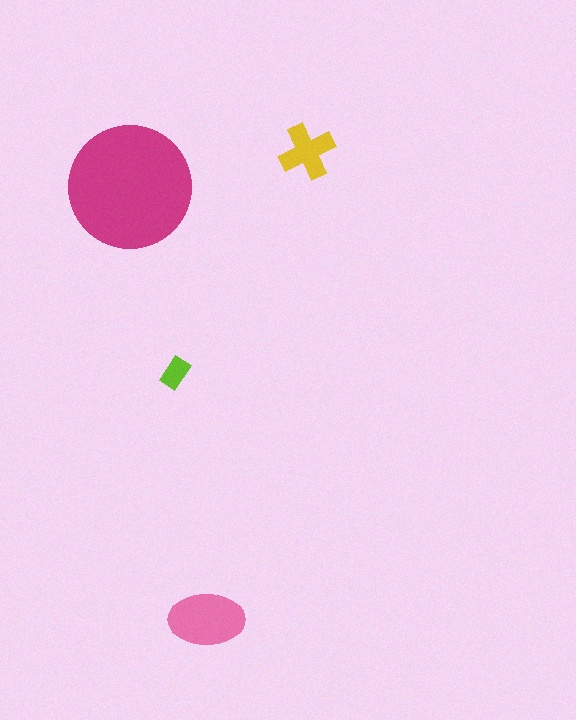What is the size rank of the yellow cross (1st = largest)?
3rd.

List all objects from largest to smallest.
The magenta circle, the pink ellipse, the yellow cross, the lime rectangle.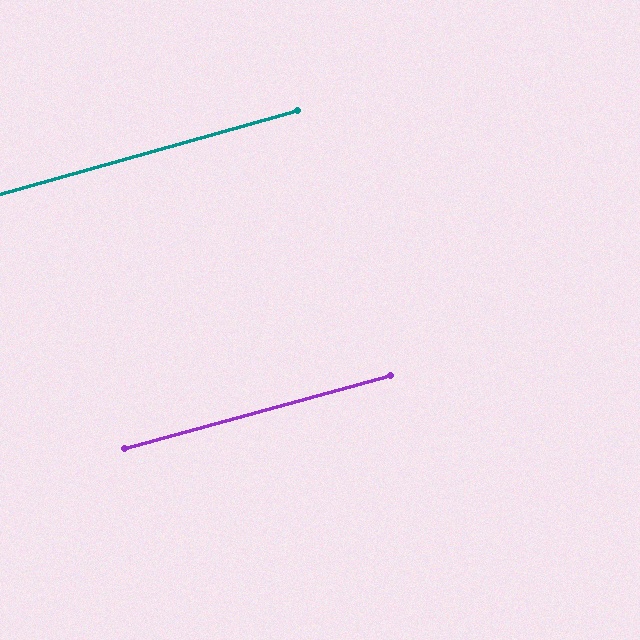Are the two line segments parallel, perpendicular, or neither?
Parallel — their directions differ by only 0.4°.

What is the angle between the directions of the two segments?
Approximately 0 degrees.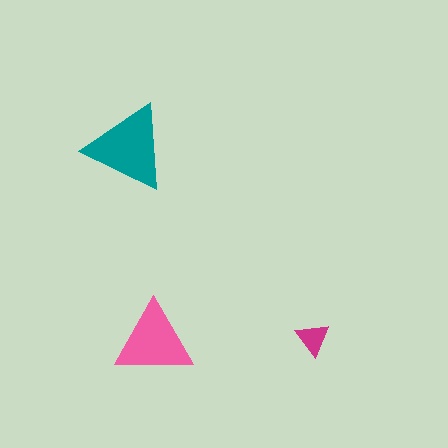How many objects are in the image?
There are 3 objects in the image.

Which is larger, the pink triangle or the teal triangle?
The teal one.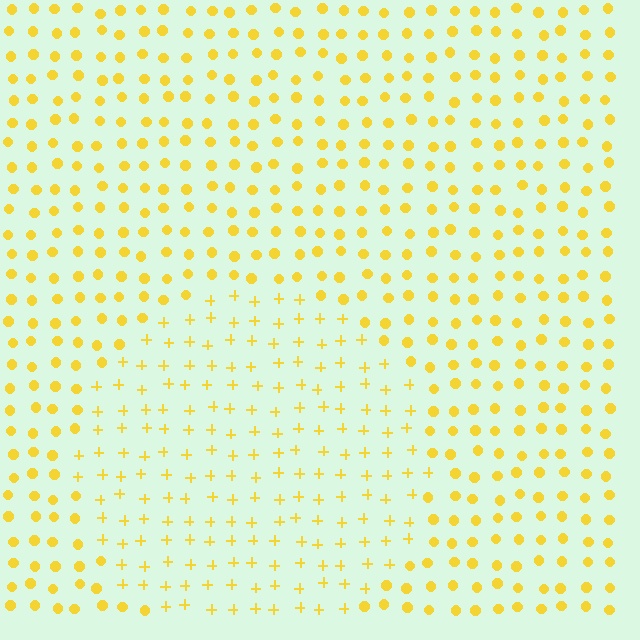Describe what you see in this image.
The image is filled with small yellow elements arranged in a uniform grid. A circle-shaped region contains plus signs, while the surrounding area contains circles. The boundary is defined purely by the change in element shape.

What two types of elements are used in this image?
The image uses plus signs inside the circle region and circles outside it.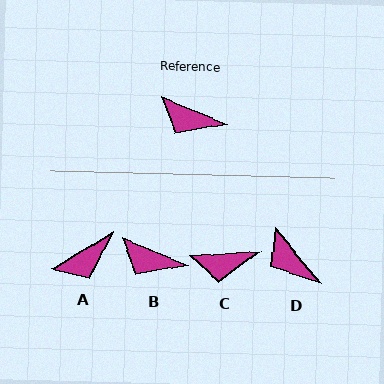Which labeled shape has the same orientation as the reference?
B.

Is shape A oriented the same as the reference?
No, it is off by about 54 degrees.